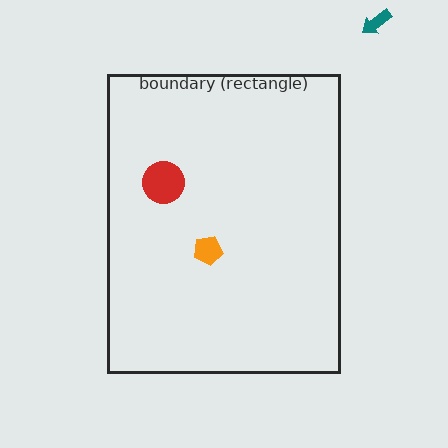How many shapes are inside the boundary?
2 inside, 1 outside.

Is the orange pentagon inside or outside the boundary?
Inside.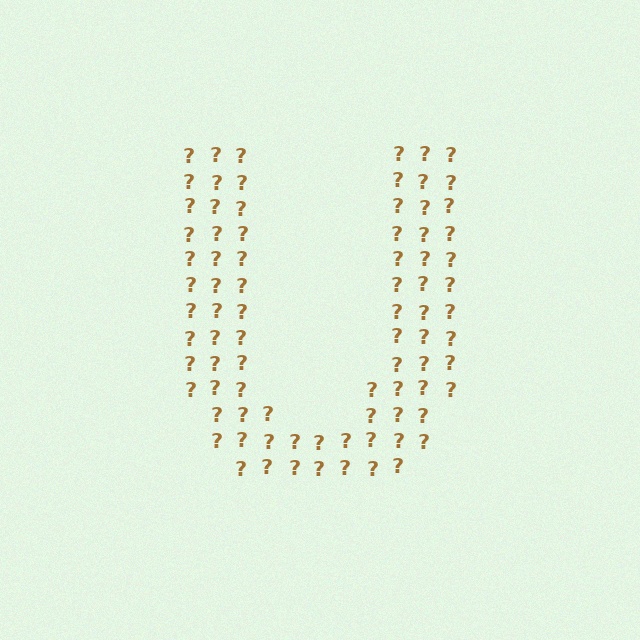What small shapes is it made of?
It is made of small question marks.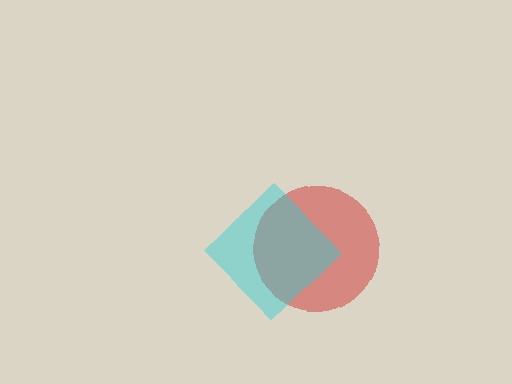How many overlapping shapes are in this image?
There are 2 overlapping shapes in the image.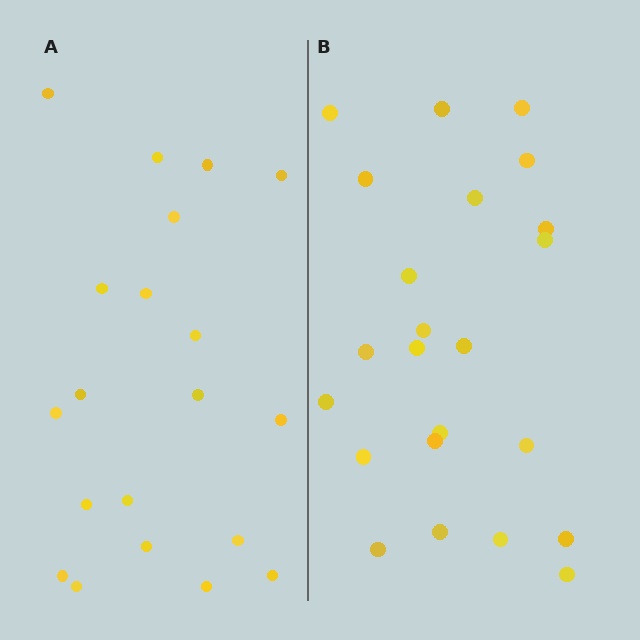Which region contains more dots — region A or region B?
Region B (the right region) has more dots.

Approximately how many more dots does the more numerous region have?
Region B has just a few more — roughly 2 or 3 more dots than region A.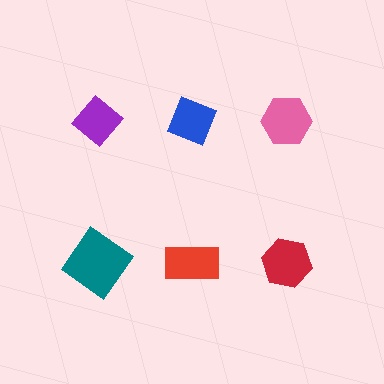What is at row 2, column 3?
A red hexagon.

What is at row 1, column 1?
A purple diamond.